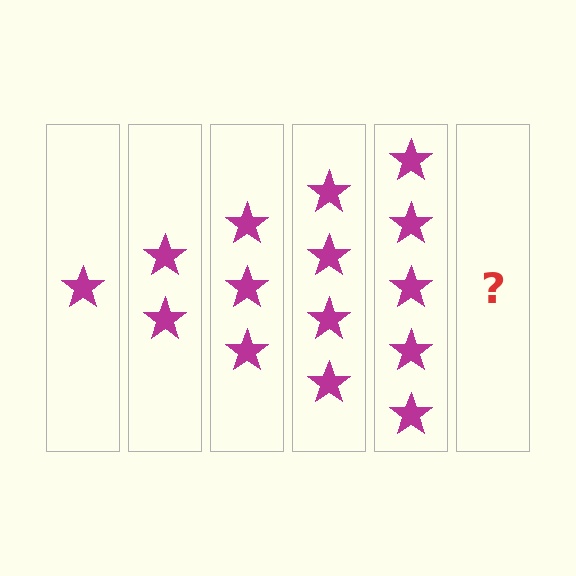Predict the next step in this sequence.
The next step is 6 stars.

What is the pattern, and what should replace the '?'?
The pattern is that each step adds one more star. The '?' should be 6 stars.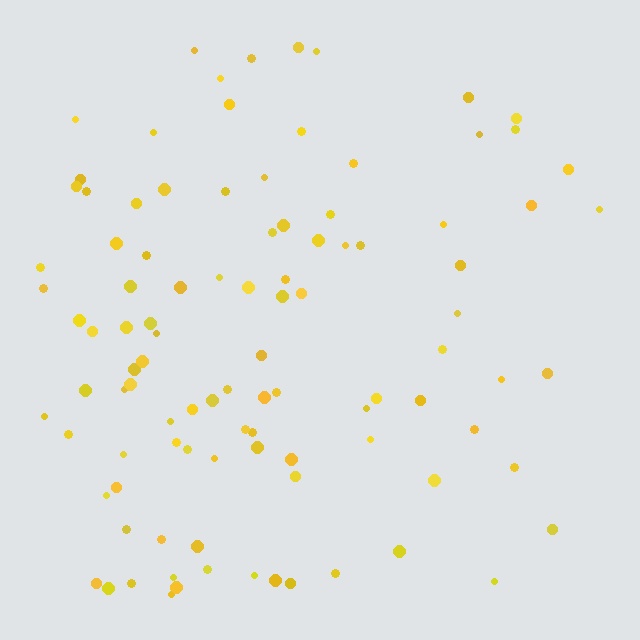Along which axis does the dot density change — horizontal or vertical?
Horizontal.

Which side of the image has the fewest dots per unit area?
The right.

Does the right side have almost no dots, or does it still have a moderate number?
Still a moderate number, just noticeably fewer than the left.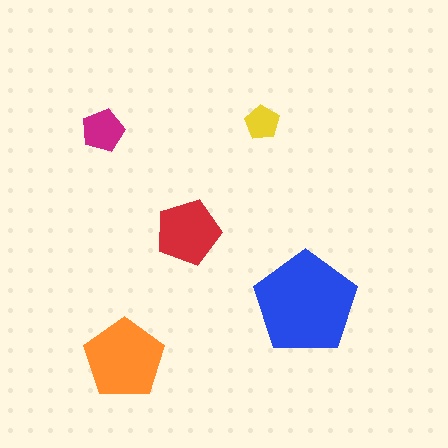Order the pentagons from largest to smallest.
the blue one, the orange one, the red one, the magenta one, the yellow one.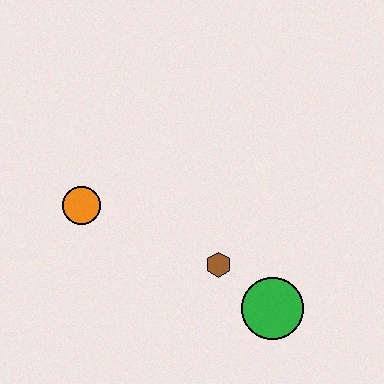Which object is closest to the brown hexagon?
The green circle is closest to the brown hexagon.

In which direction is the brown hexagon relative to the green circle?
The brown hexagon is to the left of the green circle.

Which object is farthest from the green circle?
The orange circle is farthest from the green circle.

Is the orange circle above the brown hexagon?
Yes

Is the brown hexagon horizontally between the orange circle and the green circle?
Yes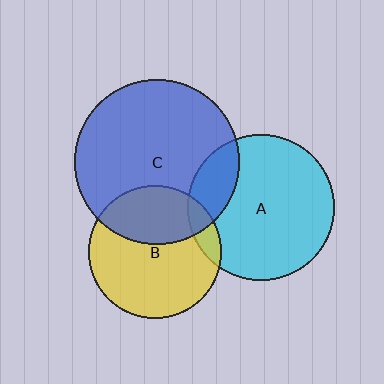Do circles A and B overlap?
Yes.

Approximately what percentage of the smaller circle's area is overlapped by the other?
Approximately 10%.